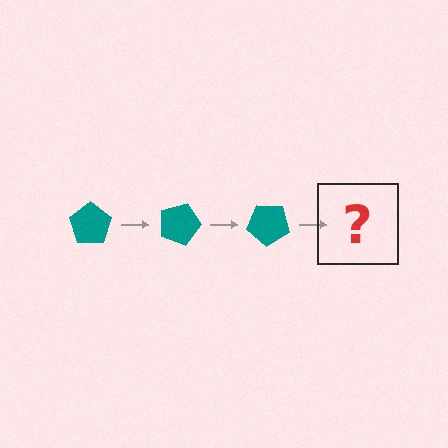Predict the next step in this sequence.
The next step is a teal pentagon rotated 60 degrees.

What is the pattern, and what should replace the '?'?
The pattern is that the pentagon rotates 20 degrees each step. The '?' should be a teal pentagon rotated 60 degrees.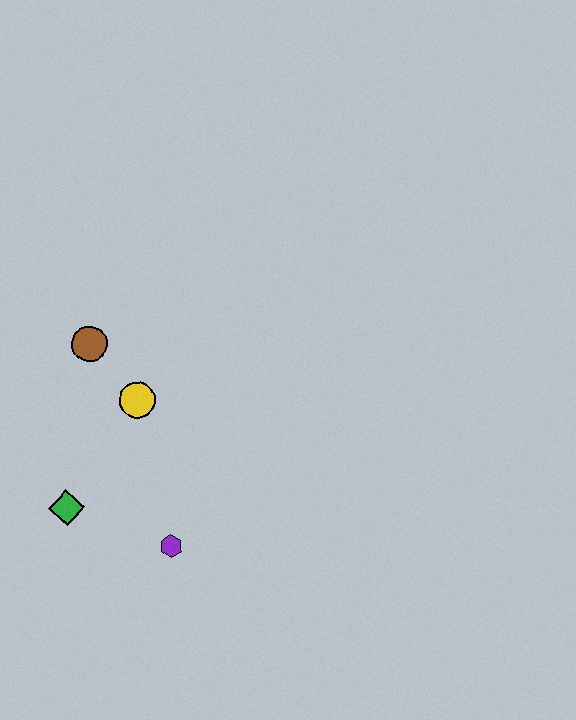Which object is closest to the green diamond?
The purple hexagon is closest to the green diamond.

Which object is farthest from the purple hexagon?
The brown circle is farthest from the purple hexagon.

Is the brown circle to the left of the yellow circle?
Yes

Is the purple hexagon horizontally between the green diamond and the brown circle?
No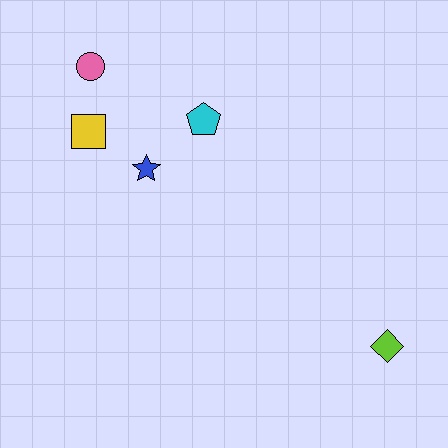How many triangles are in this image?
There are no triangles.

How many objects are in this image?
There are 5 objects.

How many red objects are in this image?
There are no red objects.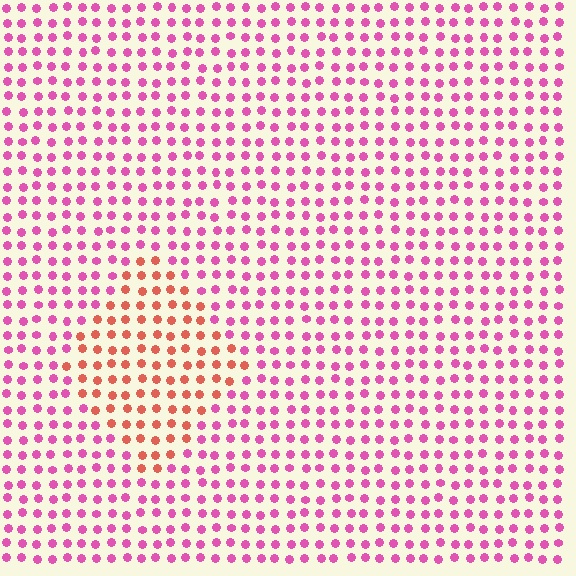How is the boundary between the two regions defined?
The boundary is defined purely by a slight shift in hue (about 46 degrees). Spacing, size, and orientation are identical on both sides.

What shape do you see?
I see a diamond.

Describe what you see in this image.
The image is filled with small pink elements in a uniform arrangement. A diamond-shaped region is visible where the elements are tinted to a slightly different hue, forming a subtle color boundary.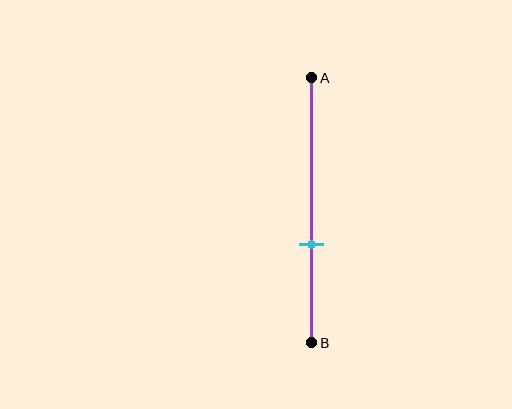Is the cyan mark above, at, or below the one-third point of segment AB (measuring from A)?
The cyan mark is below the one-third point of segment AB.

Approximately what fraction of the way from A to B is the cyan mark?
The cyan mark is approximately 65% of the way from A to B.